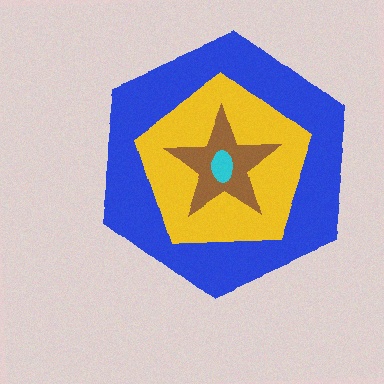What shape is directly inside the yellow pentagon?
The brown star.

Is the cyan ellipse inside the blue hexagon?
Yes.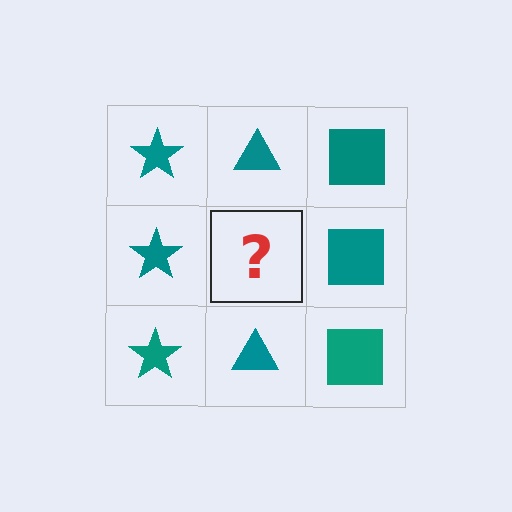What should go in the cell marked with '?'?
The missing cell should contain a teal triangle.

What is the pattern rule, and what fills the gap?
The rule is that each column has a consistent shape. The gap should be filled with a teal triangle.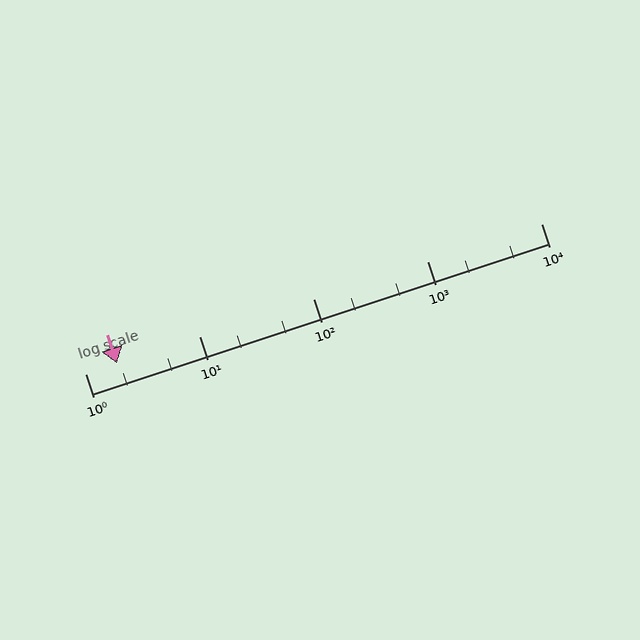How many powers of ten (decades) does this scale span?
The scale spans 4 decades, from 1 to 10000.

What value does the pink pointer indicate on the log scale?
The pointer indicates approximately 1.9.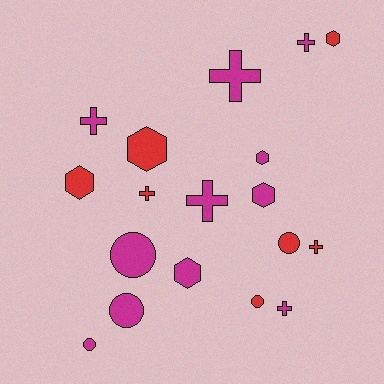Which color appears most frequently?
Magenta, with 11 objects.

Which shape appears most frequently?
Cross, with 7 objects.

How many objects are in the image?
There are 18 objects.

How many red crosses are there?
There are 2 red crosses.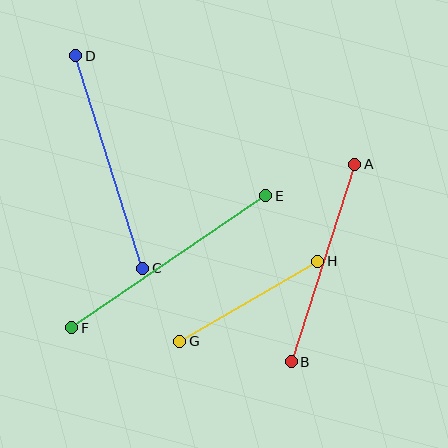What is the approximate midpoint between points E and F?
The midpoint is at approximately (169, 262) pixels.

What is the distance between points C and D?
The distance is approximately 223 pixels.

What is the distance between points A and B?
The distance is approximately 208 pixels.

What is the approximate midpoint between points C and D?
The midpoint is at approximately (109, 162) pixels.